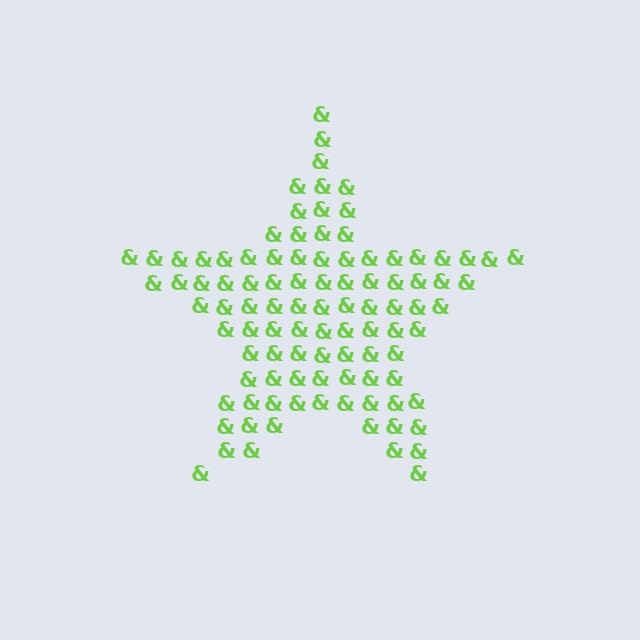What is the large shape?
The large shape is a star.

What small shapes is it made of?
It is made of small ampersands.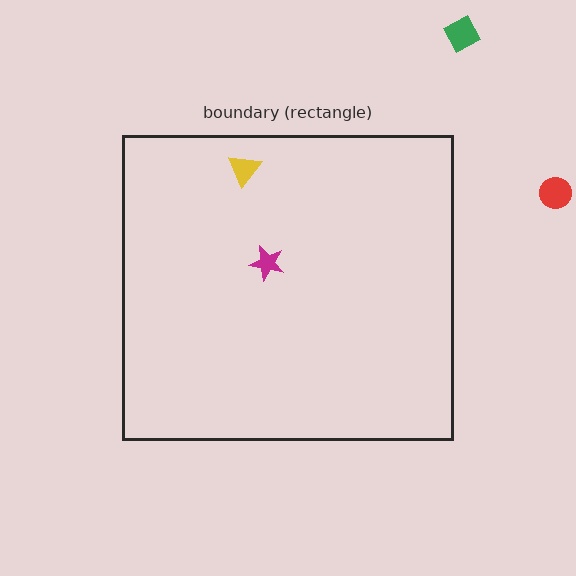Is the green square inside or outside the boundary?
Outside.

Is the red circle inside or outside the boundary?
Outside.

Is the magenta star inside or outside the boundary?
Inside.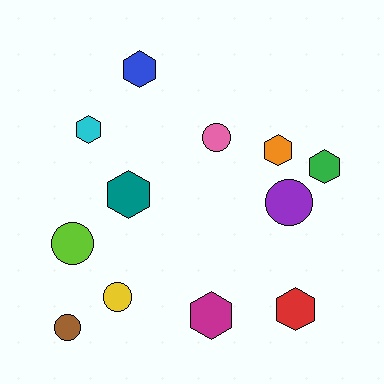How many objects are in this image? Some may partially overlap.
There are 12 objects.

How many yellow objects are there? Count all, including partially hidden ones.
There is 1 yellow object.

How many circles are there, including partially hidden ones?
There are 5 circles.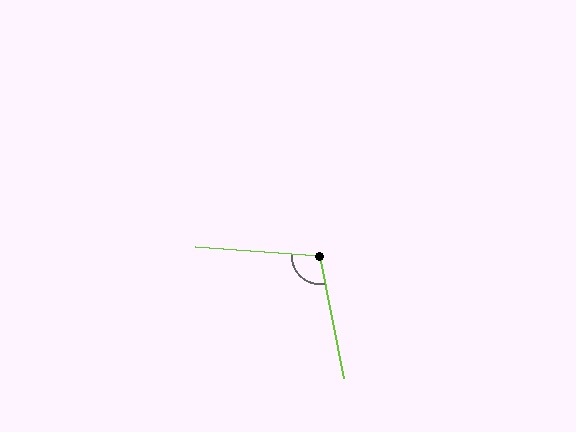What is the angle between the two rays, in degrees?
Approximately 105 degrees.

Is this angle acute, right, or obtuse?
It is obtuse.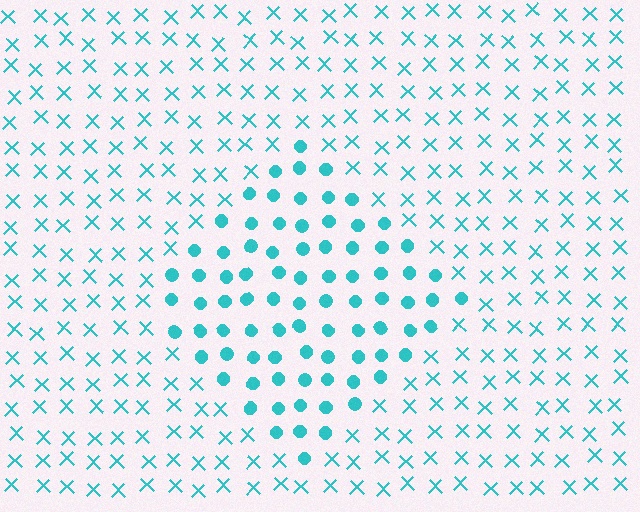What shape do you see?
I see a diamond.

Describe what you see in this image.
The image is filled with small cyan elements arranged in a uniform grid. A diamond-shaped region contains circles, while the surrounding area contains X marks. The boundary is defined purely by the change in element shape.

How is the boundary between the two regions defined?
The boundary is defined by a change in element shape: circles inside vs. X marks outside. All elements share the same color and spacing.